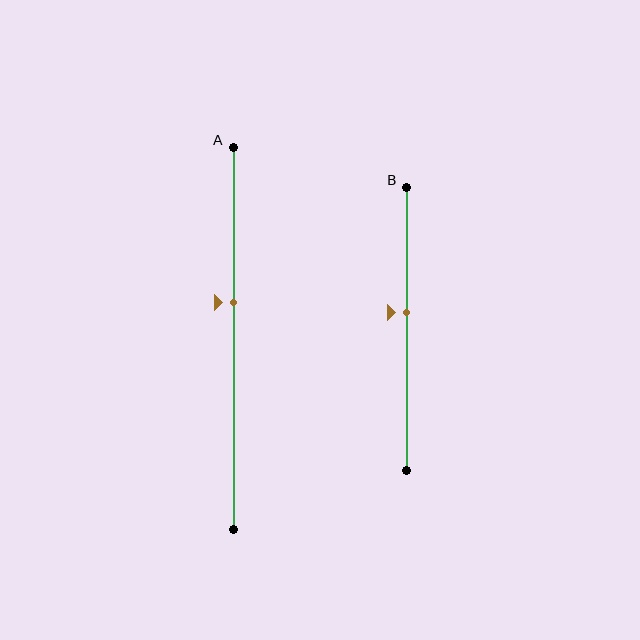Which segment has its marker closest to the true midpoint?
Segment B has its marker closest to the true midpoint.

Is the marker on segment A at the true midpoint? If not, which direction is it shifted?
No, the marker on segment A is shifted upward by about 9% of the segment length.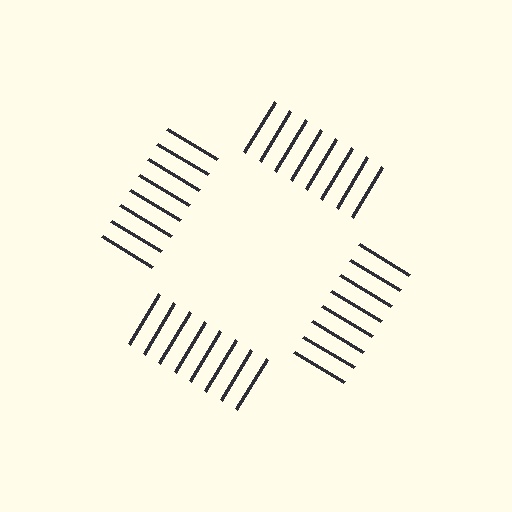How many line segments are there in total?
32 — 8 along each of the 4 edges.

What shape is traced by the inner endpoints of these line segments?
An illusory square — the line segments terminate on its edges but no continuous stroke is drawn.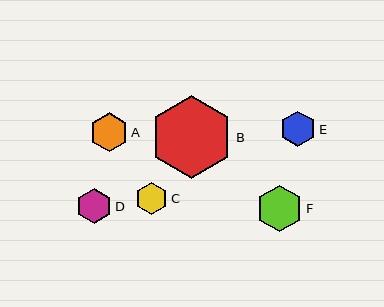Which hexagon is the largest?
Hexagon B is the largest with a size of approximately 83 pixels.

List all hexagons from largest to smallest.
From largest to smallest: B, F, A, D, E, C.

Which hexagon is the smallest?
Hexagon C is the smallest with a size of approximately 32 pixels.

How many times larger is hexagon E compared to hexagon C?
Hexagon E is approximately 1.1 times the size of hexagon C.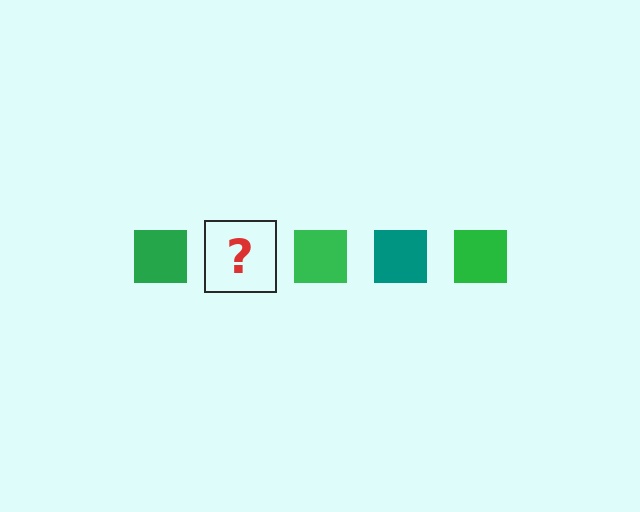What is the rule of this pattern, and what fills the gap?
The rule is that the pattern cycles through green, teal squares. The gap should be filled with a teal square.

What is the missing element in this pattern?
The missing element is a teal square.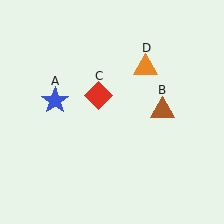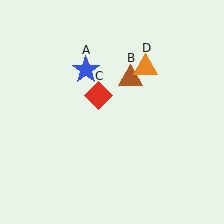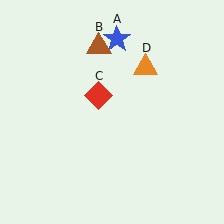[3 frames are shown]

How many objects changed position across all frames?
2 objects changed position: blue star (object A), brown triangle (object B).